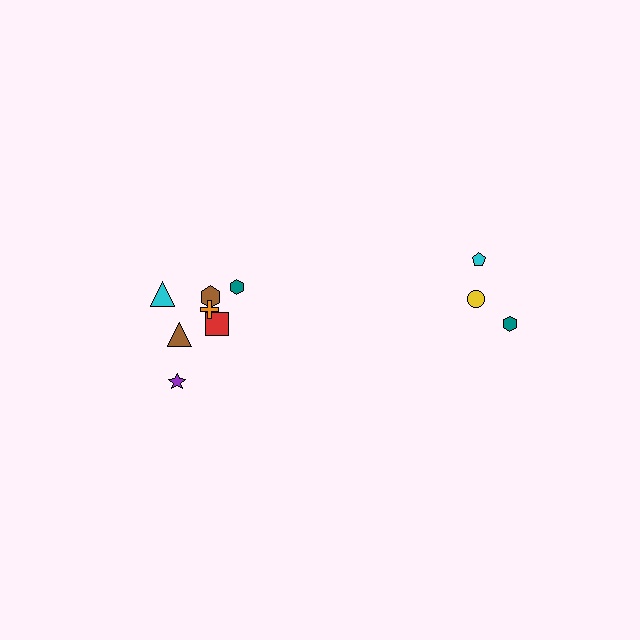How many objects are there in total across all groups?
There are 10 objects.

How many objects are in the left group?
There are 7 objects.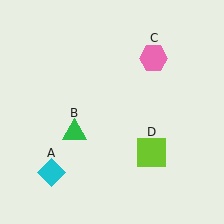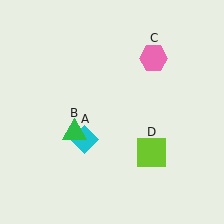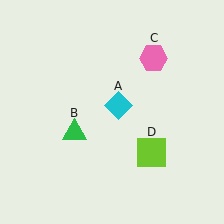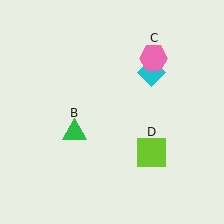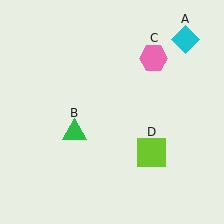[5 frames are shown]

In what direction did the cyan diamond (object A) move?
The cyan diamond (object A) moved up and to the right.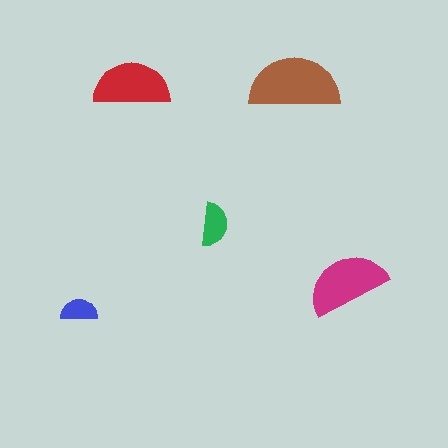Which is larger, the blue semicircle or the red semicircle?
The red one.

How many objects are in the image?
There are 5 objects in the image.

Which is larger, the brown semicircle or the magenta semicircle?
The brown one.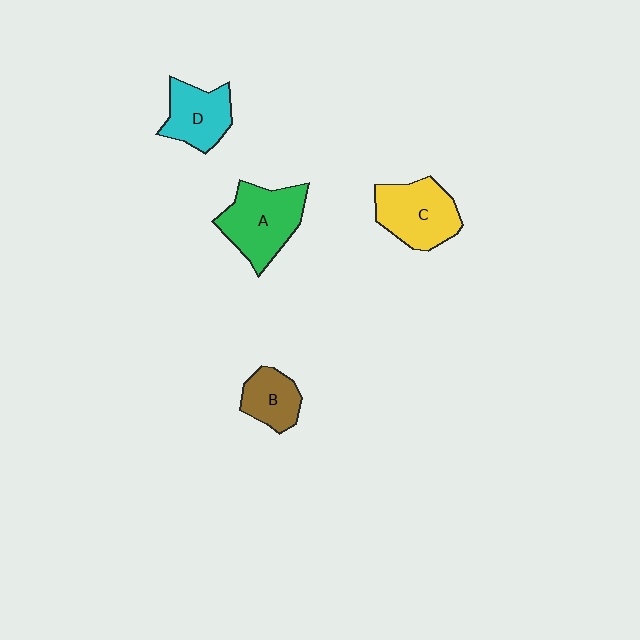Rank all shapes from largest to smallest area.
From largest to smallest: A (green), C (yellow), D (cyan), B (brown).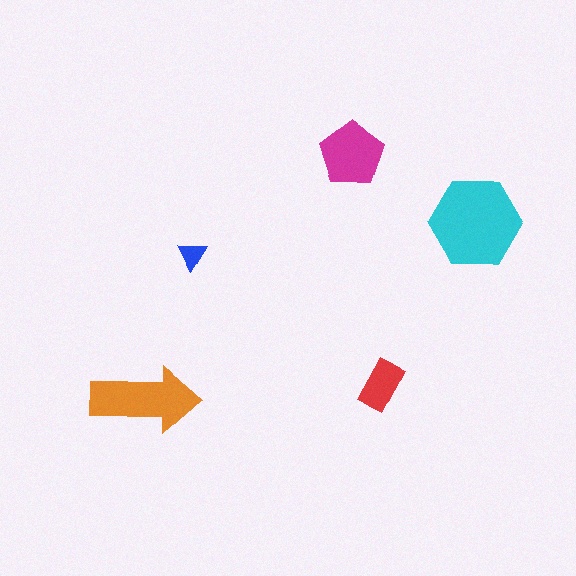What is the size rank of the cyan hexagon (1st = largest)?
1st.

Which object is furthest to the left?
The orange arrow is leftmost.